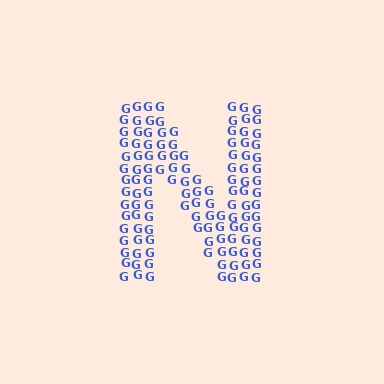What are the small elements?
The small elements are letter G's.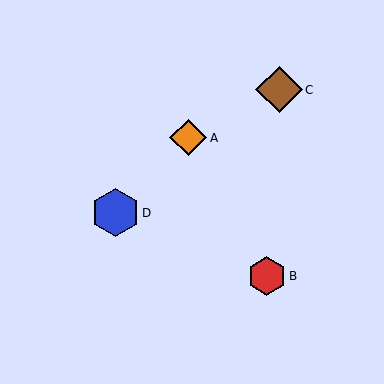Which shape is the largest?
The blue hexagon (labeled D) is the largest.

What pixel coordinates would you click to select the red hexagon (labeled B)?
Click at (267, 276) to select the red hexagon B.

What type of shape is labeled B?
Shape B is a red hexagon.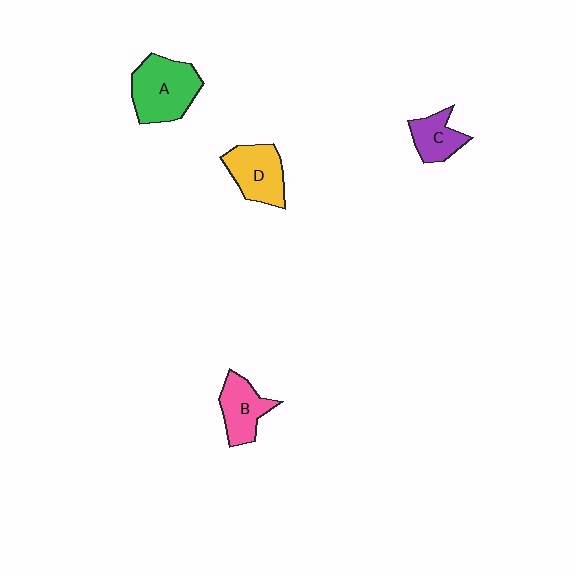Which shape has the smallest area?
Shape C (purple).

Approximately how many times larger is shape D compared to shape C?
Approximately 1.5 times.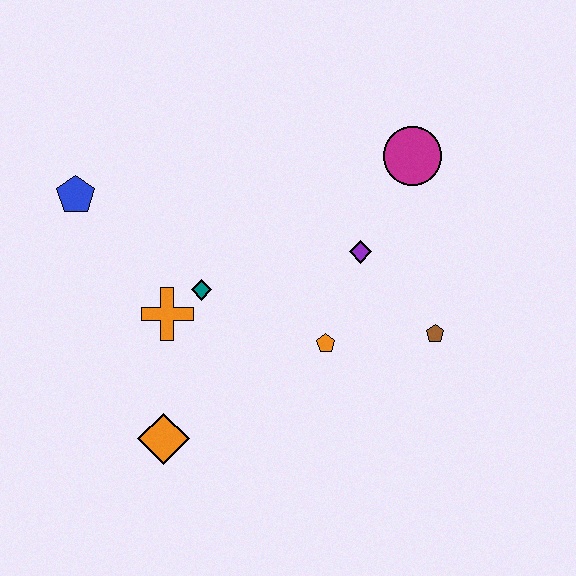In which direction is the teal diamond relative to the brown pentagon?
The teal diamond is to the left of the brown pentagon.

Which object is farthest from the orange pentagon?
The blue pentagon is farthest from the orange pentagon.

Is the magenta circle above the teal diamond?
Yes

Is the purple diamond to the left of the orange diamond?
No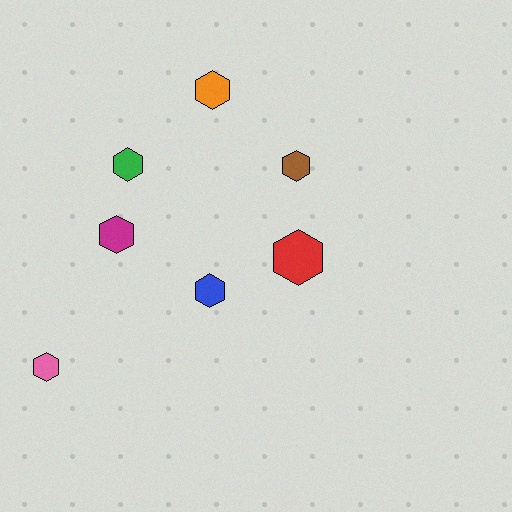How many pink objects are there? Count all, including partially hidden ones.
There is 1 pink object.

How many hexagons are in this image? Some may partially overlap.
There are 7 hexagons.